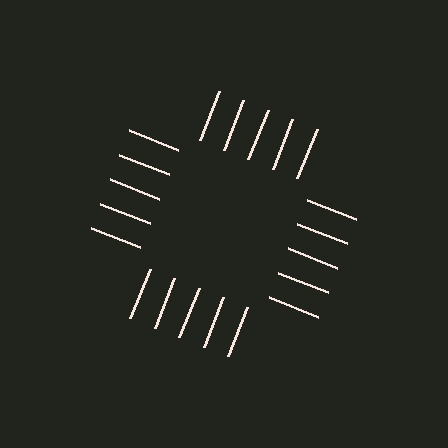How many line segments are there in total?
20 — 5 along each of the 4 edges.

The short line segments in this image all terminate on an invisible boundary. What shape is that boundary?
An illusory square — the line segments terminate on its edges but no continuous stroke is drawn.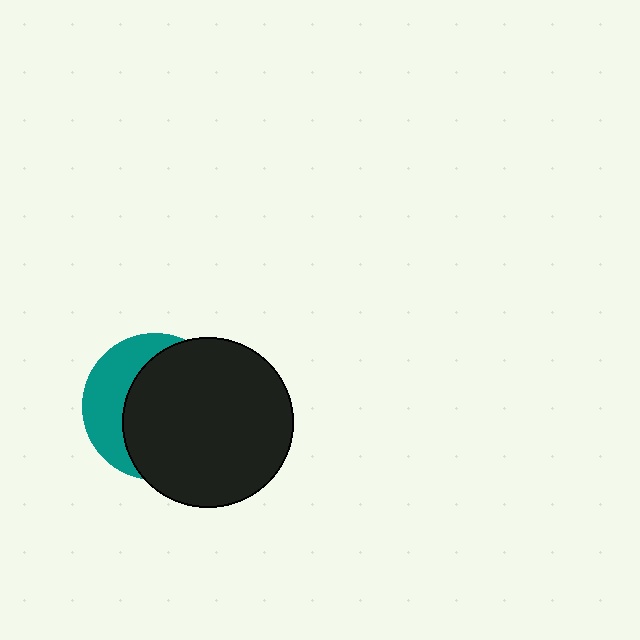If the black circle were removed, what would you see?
You would see the complete teal circle.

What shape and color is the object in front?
The object in front is a black circle.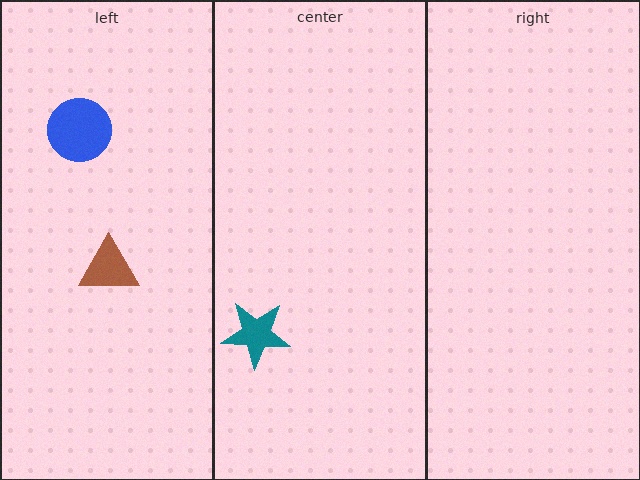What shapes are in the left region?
The brown triangle, the blue circle.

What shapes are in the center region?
The teal star.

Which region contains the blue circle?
The left region.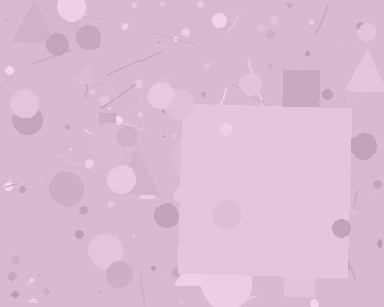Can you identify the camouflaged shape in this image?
The camouflaged shape is a square.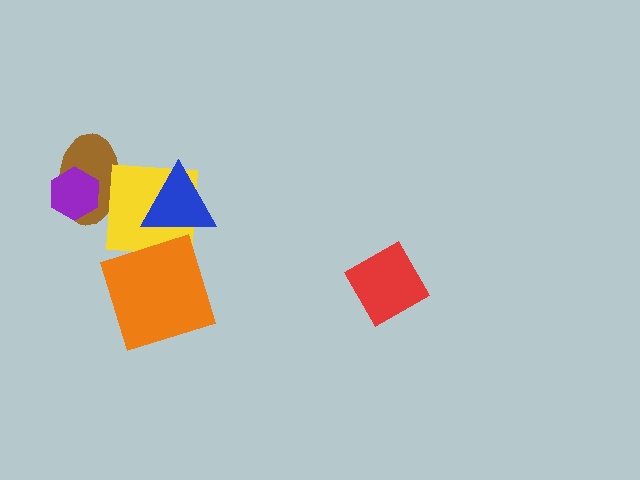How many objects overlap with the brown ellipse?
2 objects overlap with the brown ellipse.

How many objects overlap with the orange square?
0 objects overlap with the orange square.